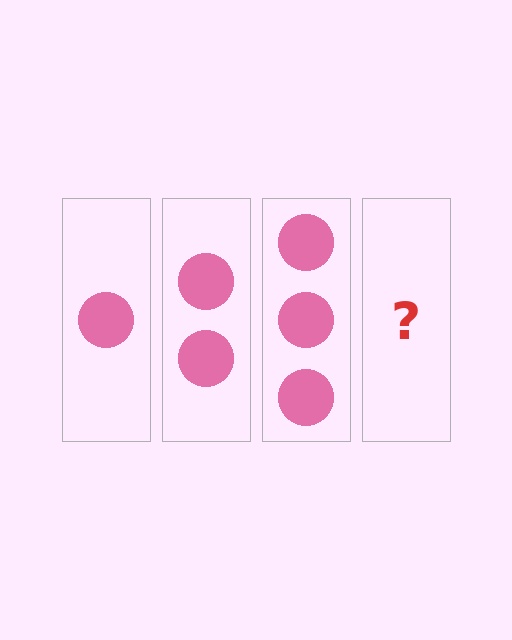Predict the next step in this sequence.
The next step is 4 circles.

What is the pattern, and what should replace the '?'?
The pattern is that each step adds one more circle. The '?' should be 4 circles.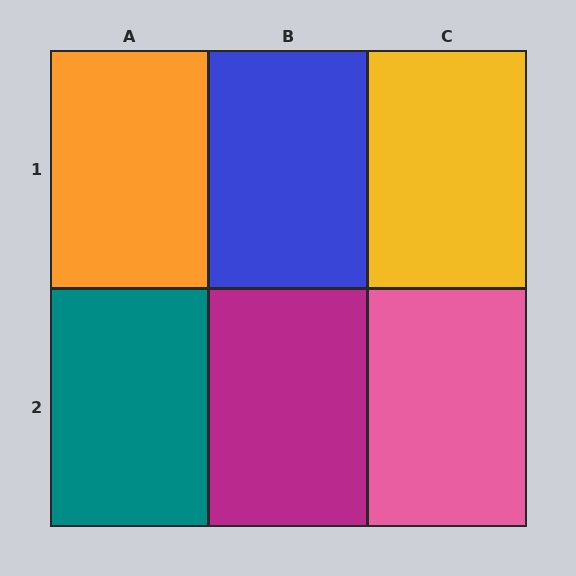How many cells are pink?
1 cell is pink.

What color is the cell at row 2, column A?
Teal.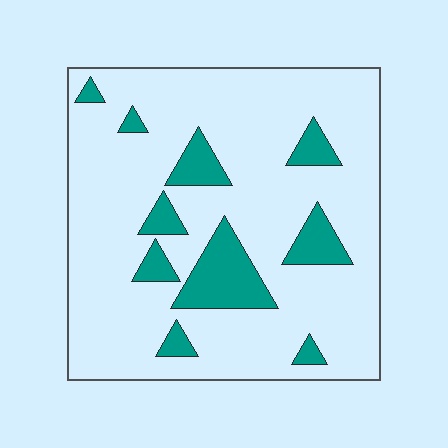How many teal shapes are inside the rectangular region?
10.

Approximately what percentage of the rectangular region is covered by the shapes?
Approximately 15%.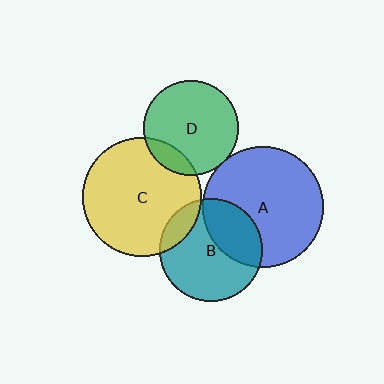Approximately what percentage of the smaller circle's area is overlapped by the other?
Approximately 35%.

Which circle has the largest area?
Circle A (blue).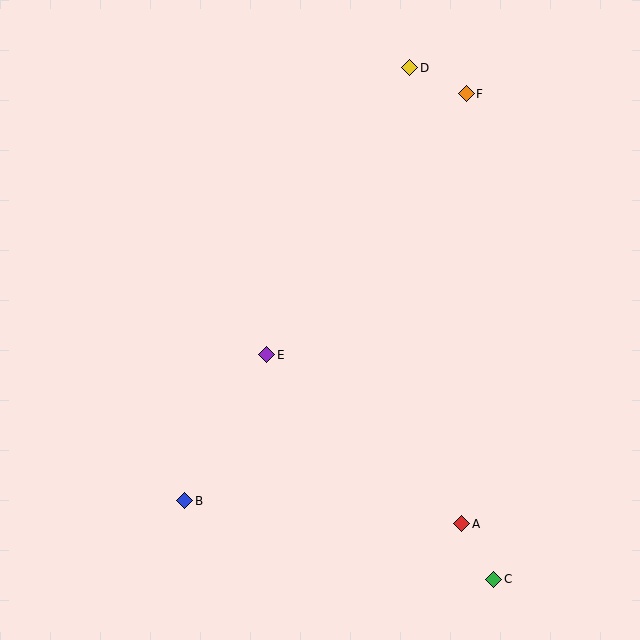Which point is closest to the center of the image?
Point E at (267, 355) is closest to the center.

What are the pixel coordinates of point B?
Point B is at (185, 501).